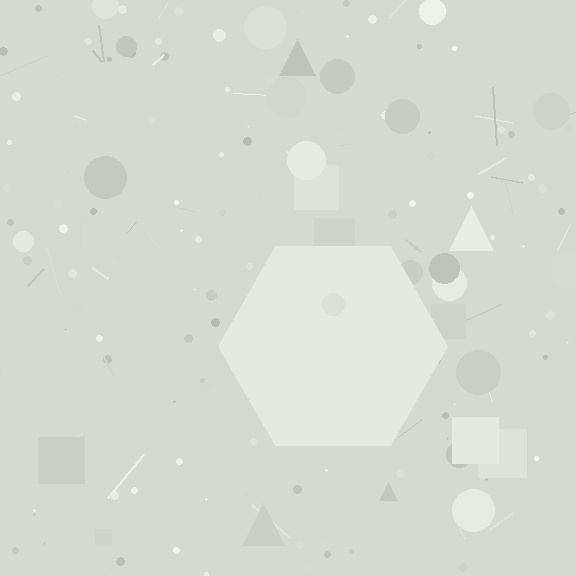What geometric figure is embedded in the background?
A hexagon is embedded in the background.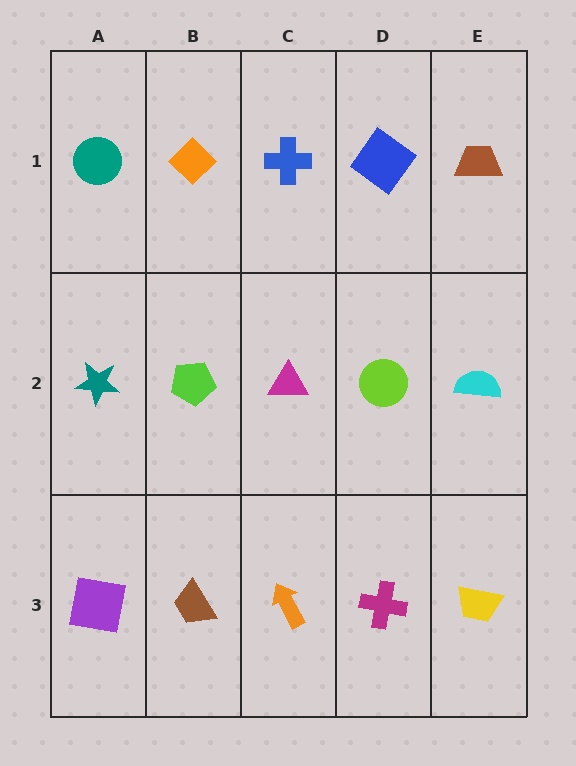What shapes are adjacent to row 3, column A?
A teal star (row 2, column A), a brown trapezoid (row 3, column B).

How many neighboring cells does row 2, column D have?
4.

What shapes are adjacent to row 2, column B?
An orange diamond (row 1, column B), a brown trapezoid (row 3, column B), a teal star (row 2, column A), a magenta triangle (row 2, column C).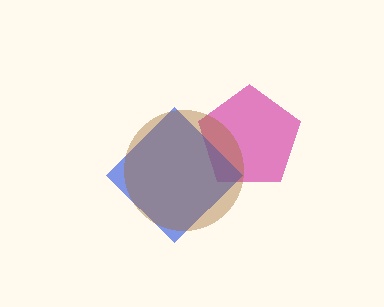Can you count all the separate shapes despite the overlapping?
Yes, there are 3 separate shapes.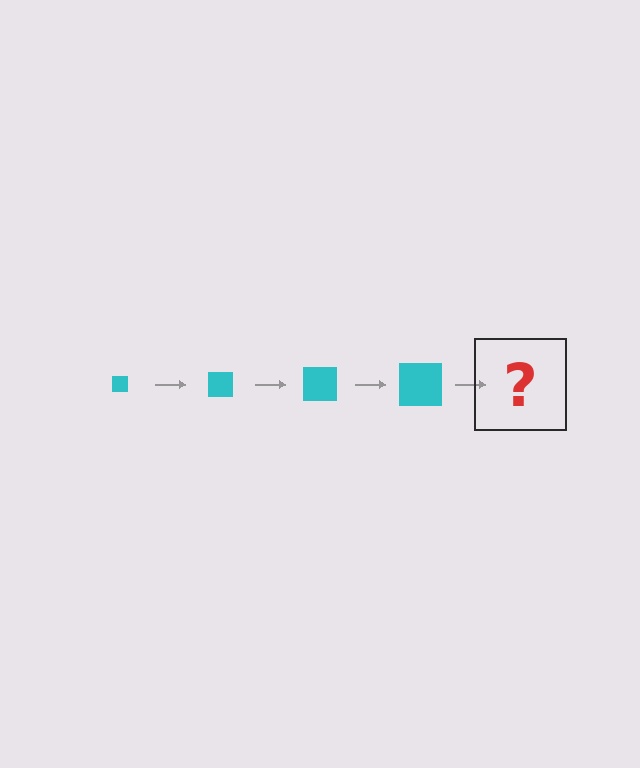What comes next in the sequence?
The next element should be a cyan square, larger than the previous one.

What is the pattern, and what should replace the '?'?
The pattern is that the square gets progressively larger each step. The '?' should be a cyan square, larger than the previous one.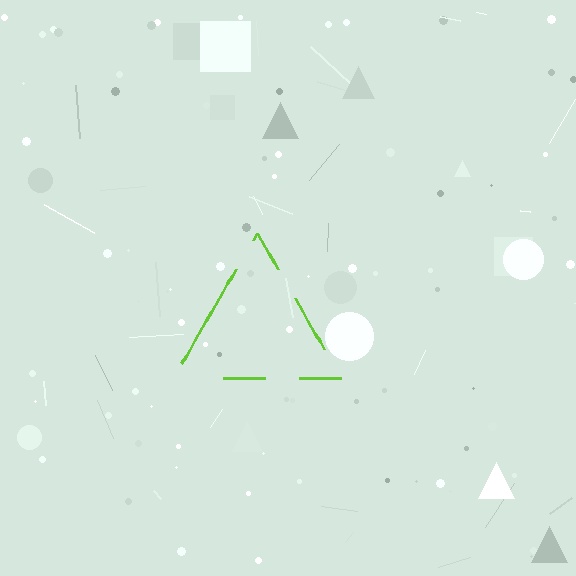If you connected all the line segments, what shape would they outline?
They would outline a triangle.